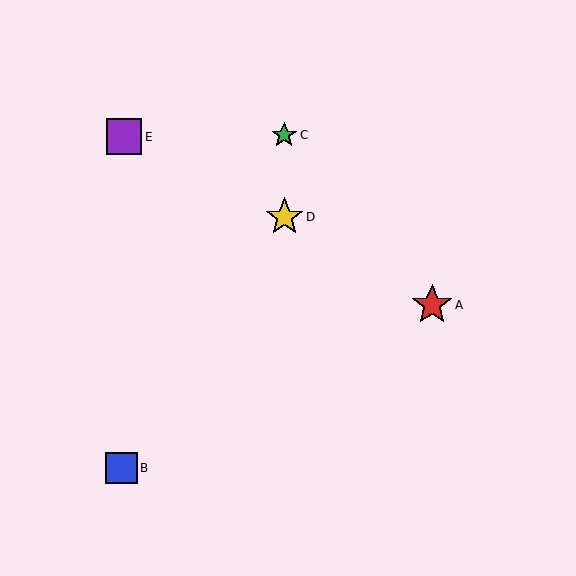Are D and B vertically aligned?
No, D is at x≈284 and B is at x≈121.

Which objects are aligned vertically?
Objects C, D are aligned vertically.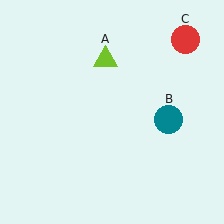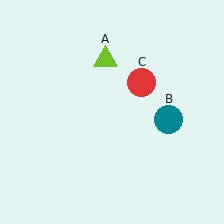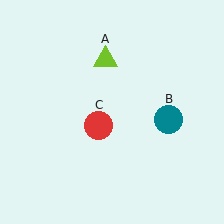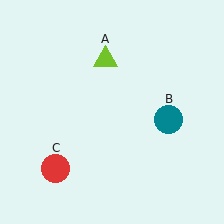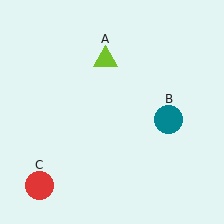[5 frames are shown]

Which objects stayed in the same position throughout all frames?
Lime triangle (object A) and teal circle (object B) remained stationary.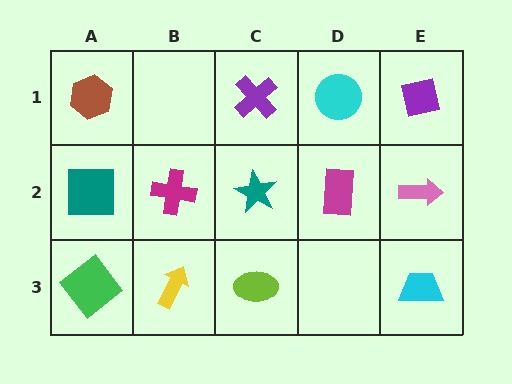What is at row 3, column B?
A yellow arrow.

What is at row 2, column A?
A teal square.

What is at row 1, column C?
A purple cross.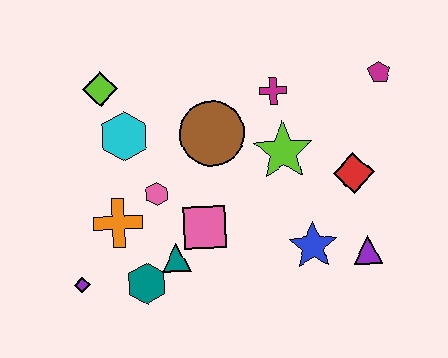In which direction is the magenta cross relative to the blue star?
The magenta cross is above the blue star.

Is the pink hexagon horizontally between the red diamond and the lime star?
No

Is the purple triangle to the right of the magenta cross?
Yes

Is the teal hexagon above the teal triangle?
No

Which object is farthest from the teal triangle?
The magenta pentagon is farthest from the teal triangle.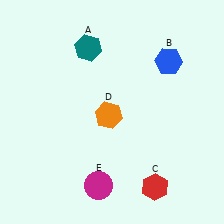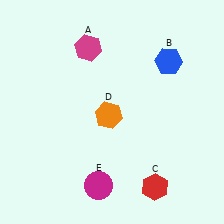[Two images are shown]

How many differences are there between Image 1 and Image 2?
There is 1 difference between the two images.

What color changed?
The hexagon (A) changed from teal in Image 1 to magenta in Image 2.